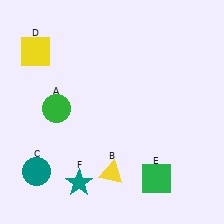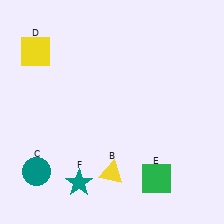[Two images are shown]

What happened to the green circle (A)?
The green circle (A) was removed in Image 2. It was in the top-left area of Image 1.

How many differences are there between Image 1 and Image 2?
There is 1 difference between the two images.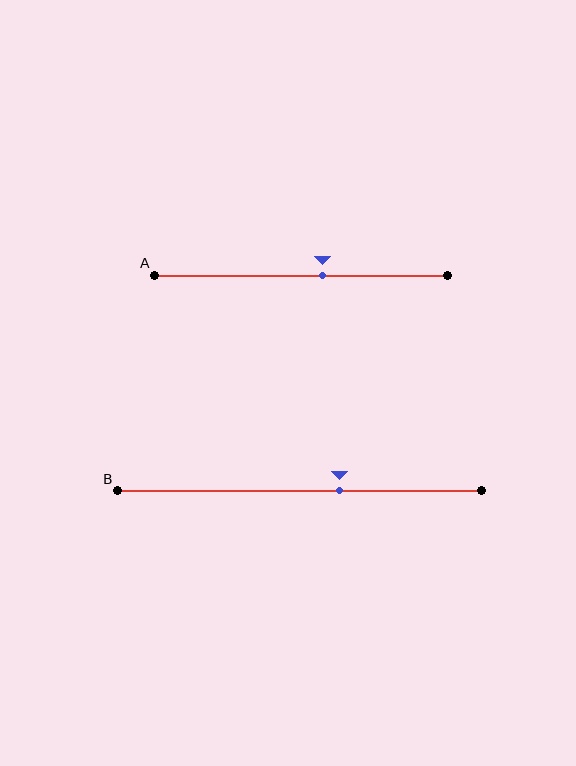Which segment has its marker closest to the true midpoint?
Segment A has its marker closest to the true midpoint.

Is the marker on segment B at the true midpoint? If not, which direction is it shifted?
No, the marker on segment B is shifted to the right by about 11% of the segment length.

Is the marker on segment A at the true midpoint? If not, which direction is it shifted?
No, the marker on segment A is shifted to the right by about 7% of the segment length.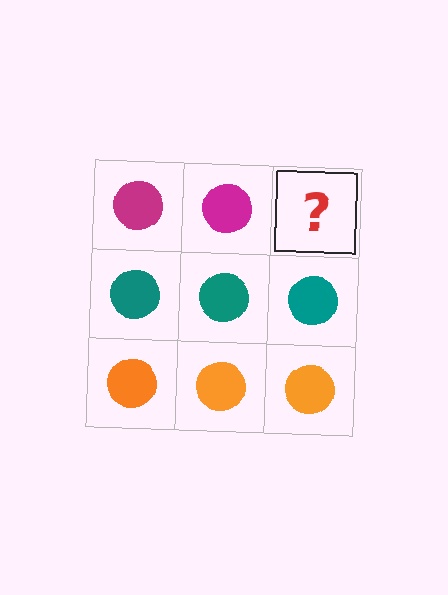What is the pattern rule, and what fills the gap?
The rule is that each row has a consistent color. The gap should be filled with a magenta circle.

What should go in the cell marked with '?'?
The missing cell should contain a magenta circle.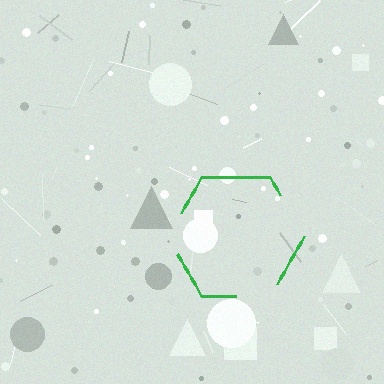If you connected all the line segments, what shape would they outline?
They would outline a hexagon.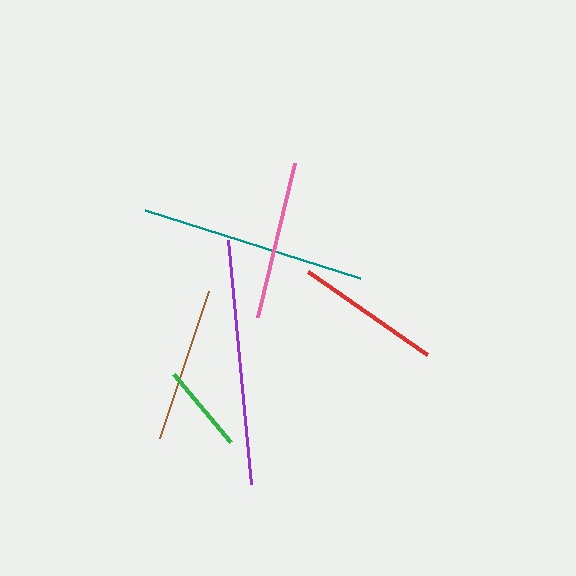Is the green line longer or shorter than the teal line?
The teal line is longer than the green line.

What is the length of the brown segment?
The brown segment is approximately 154 pixels long.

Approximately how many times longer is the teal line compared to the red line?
The teal line is approximately 1.6 times the length of the red line.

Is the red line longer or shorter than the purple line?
The purple line is longer than the red line.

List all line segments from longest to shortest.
From longest to shortest: purple, teal, pink, brown, red, green.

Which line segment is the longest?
The purple line is the longest at approximately 245 pixels.